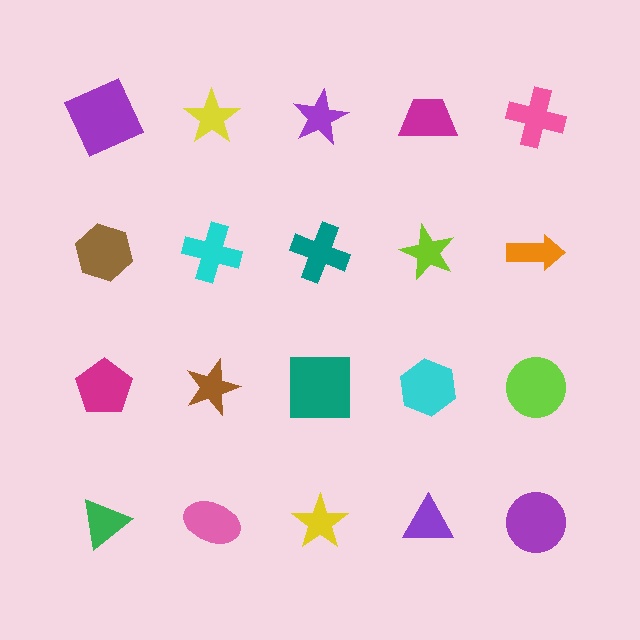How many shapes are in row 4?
5 shapes.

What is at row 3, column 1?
A magenta pentagon.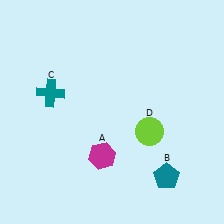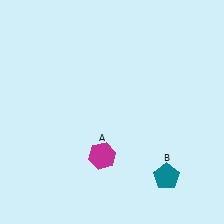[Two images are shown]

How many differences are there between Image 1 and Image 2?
There are 2 differences between the two images.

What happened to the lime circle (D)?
The lime circle (D) was removed in Image 2. It was in the bottom-right area of Image 1.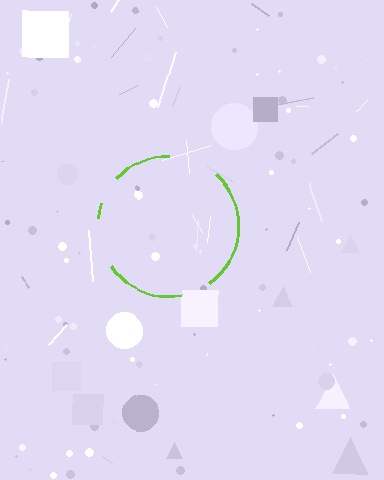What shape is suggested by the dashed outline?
The dashed outline suggests a circle.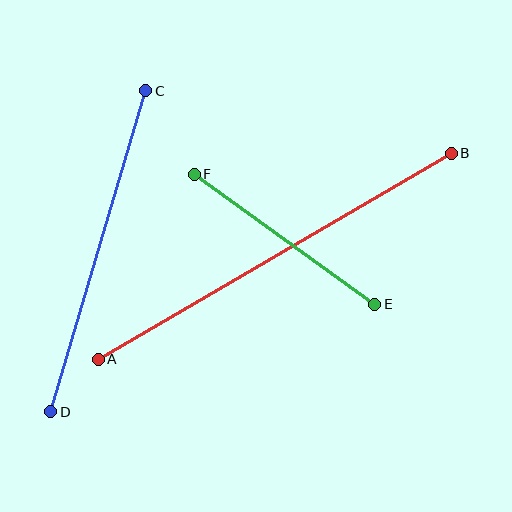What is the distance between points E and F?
The distance is approximately 222 pixels.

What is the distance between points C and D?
The distance is approximately 335 pixels.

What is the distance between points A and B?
The distance is approximately 409 pixels.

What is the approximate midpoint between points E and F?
The midpoint is at approximately (284, 239) pixels.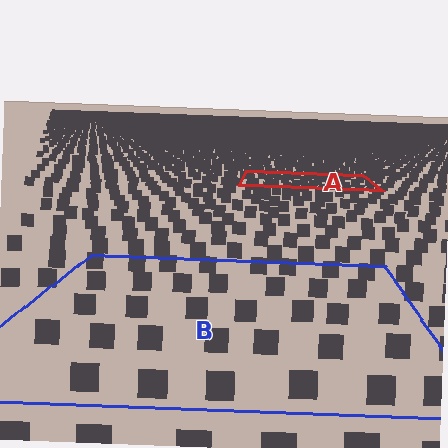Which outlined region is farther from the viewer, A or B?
Region A is farther from the viewer — the texture elements inside it appear smaller and more densely packed.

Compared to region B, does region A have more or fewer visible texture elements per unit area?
Region A has more texture elements per unit area — they are packed more densely because it is farther away.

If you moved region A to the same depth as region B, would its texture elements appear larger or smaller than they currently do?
They would appear larger. At a closer depth, the same texture elements are projected at a bigger on-screen size.